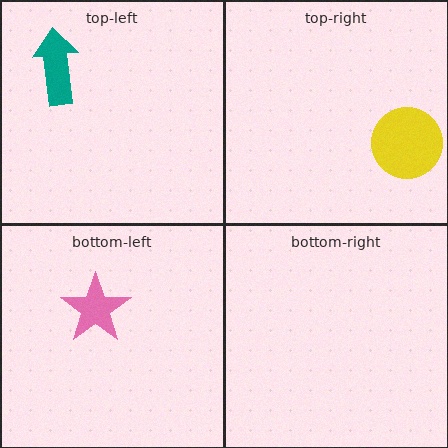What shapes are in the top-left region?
The teal arrow.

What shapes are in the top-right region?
The yellow circle.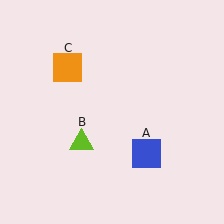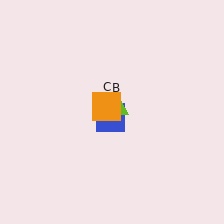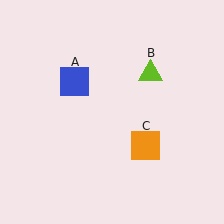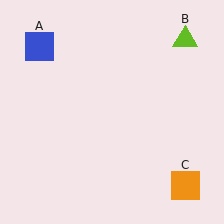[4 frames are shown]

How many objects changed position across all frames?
3 objects changed position: blue square (object A), lime triangle (object B), orange square (object C).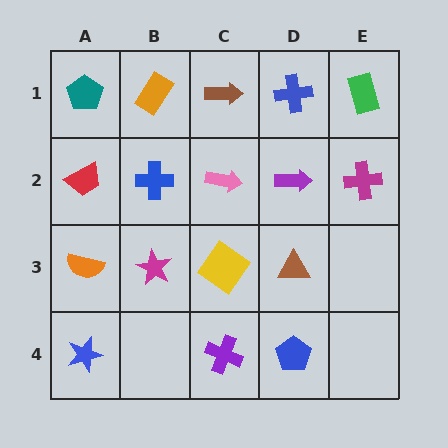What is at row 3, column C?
A yellow diamond.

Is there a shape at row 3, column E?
No, that cell is empty.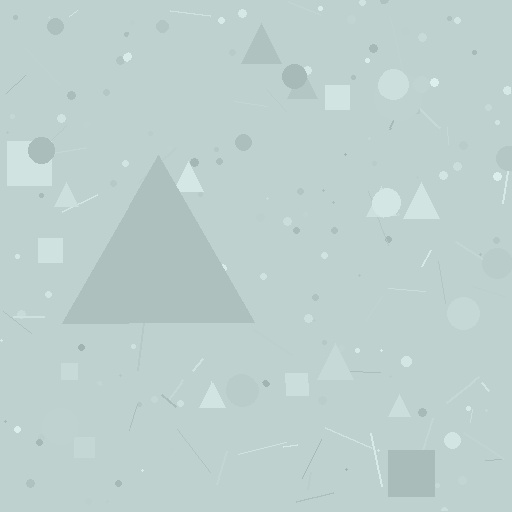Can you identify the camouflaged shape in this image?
The camouflaged shape is a triangle.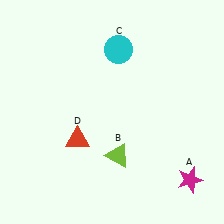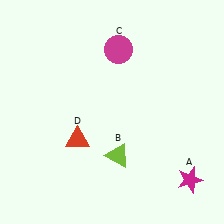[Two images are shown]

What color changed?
The circle (C) changed from cyan in Image 1 to magenta in Image 2.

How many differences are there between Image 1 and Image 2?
There is 1 difference between the two images.